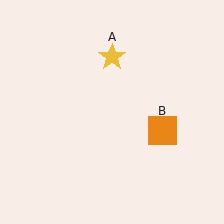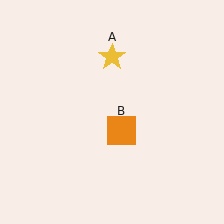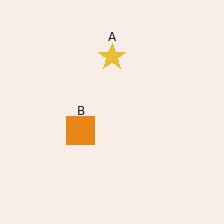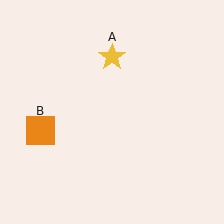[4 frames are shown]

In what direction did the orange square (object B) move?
The orange square (object B) moved left.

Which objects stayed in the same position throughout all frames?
Yellow star (object A) remained stationary.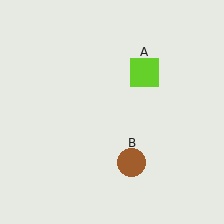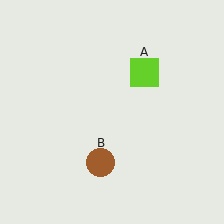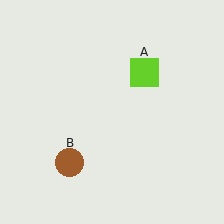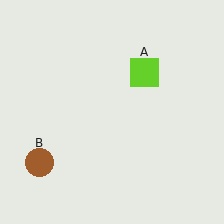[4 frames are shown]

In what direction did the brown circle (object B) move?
The brown circle (object B) moved left.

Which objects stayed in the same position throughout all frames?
Lime square (object A) remained stationary.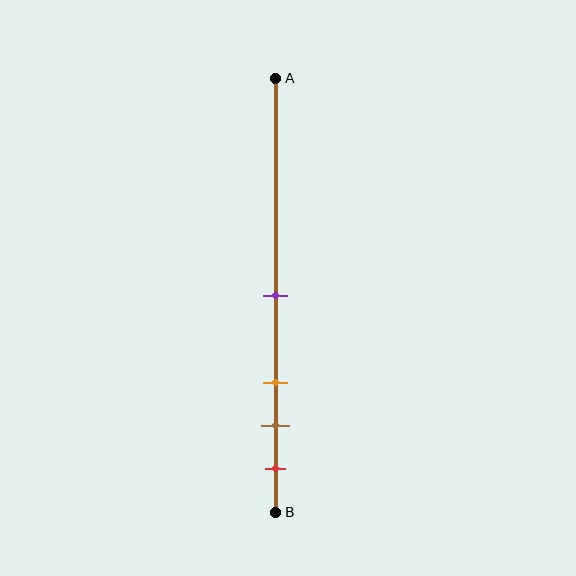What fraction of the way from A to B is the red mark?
The red mark is approximately 90% (0.9) of the way from A to B.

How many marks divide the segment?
There are 4 marks dividing the segment.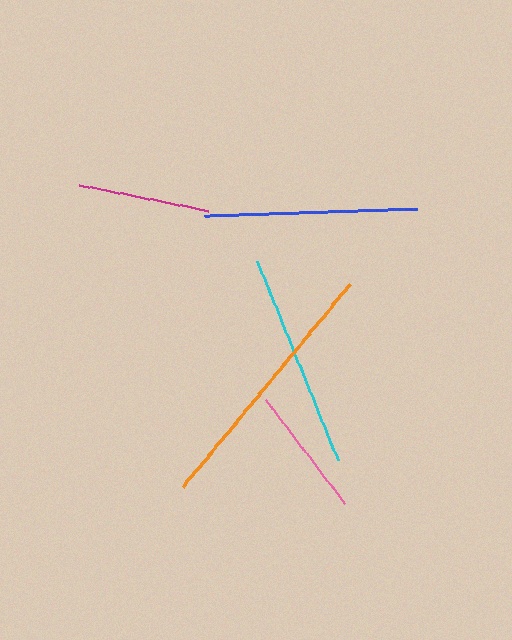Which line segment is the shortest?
The magenta line is the shortest at approximately 131 pixels.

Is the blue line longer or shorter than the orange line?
The orange line is longer than the blue line.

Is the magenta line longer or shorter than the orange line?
The orange line is longer than the magenta line.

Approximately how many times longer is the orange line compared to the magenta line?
The orange line is approximately 2.0 times the length of the magenta line.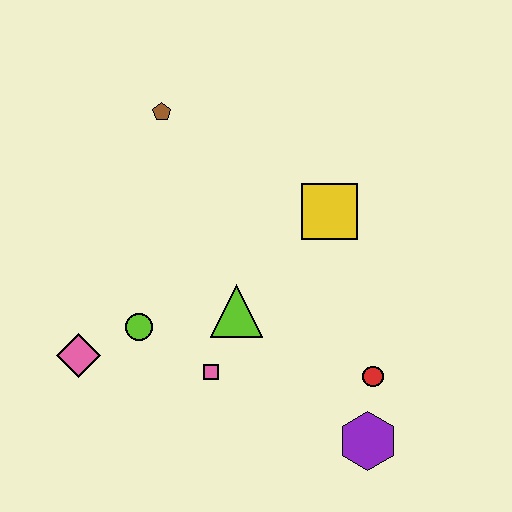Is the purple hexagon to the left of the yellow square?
No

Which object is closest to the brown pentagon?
The yellow square is closest to the brown pentagon.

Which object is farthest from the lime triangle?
The brown pentagon is farthest from the lime triangle.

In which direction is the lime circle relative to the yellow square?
The lime circle is to the left of the yellow square.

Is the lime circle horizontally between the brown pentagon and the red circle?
No